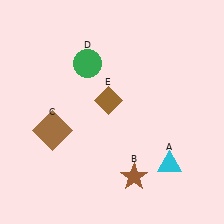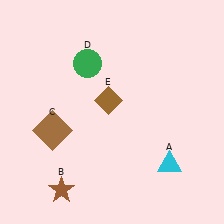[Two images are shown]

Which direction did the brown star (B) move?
The brown star (B) moved left.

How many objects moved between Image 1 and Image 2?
1 object moved between the two images.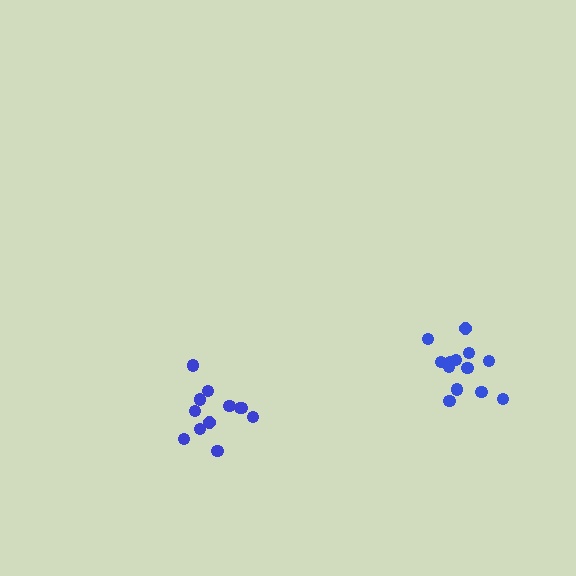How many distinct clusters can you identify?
There are 2 distinct clusters.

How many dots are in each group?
Group 1: 13 dots, Group 2: 12 dots (25 total).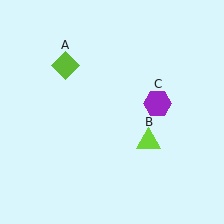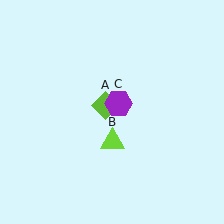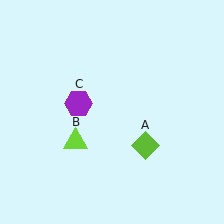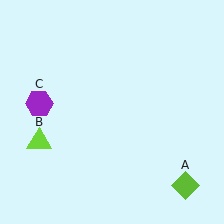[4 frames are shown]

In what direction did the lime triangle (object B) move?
The lime triangle (object B) moved left.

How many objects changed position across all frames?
3 objects changed position: lime diamond (object A), lime triangle (object B), purple hexagon (object C).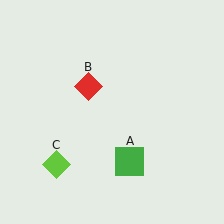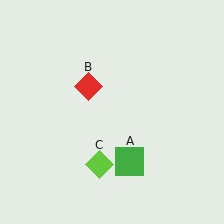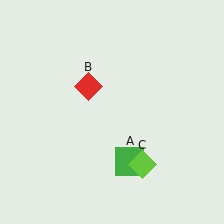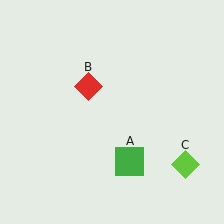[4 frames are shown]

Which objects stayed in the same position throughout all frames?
Green square (object A) and red diamond (object B) remained stationary.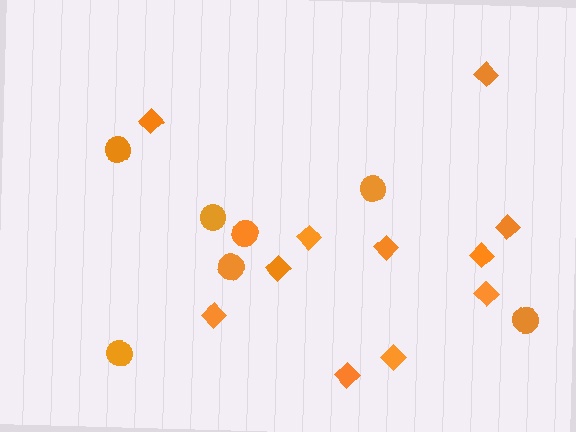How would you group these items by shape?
There are 2 groups: one group of circles (7) and one group of diamonds (11).